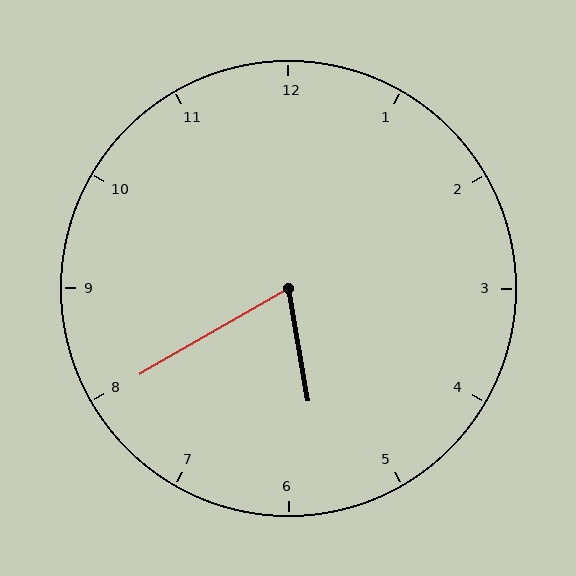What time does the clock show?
5:40.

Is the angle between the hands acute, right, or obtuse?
It is acute.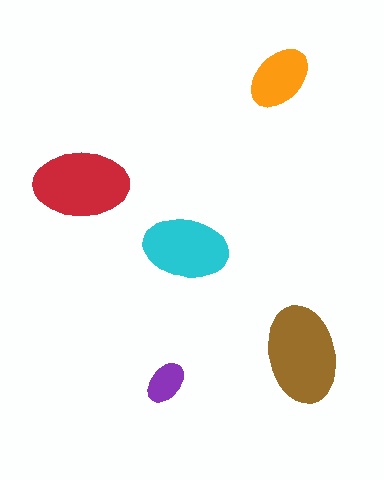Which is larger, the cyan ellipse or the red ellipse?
The red one.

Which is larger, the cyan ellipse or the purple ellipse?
The cyan one.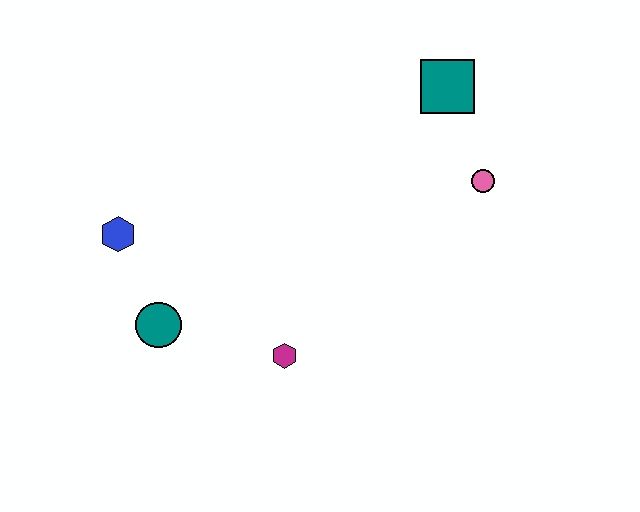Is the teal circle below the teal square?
Yes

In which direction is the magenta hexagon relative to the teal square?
The magenta hexagon is below the teal square.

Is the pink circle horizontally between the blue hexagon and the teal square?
No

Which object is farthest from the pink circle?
The blue hexagon is farthest from the pink circle.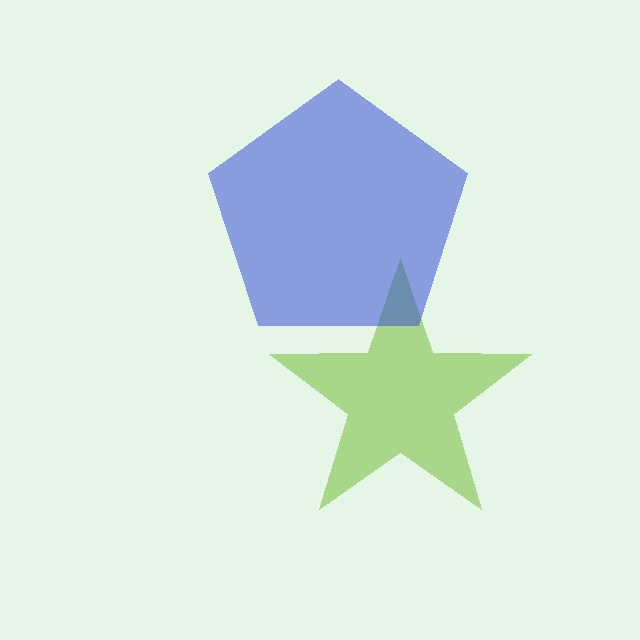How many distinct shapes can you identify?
There are 2 distinct shapes: a lime star, a blue pentagon.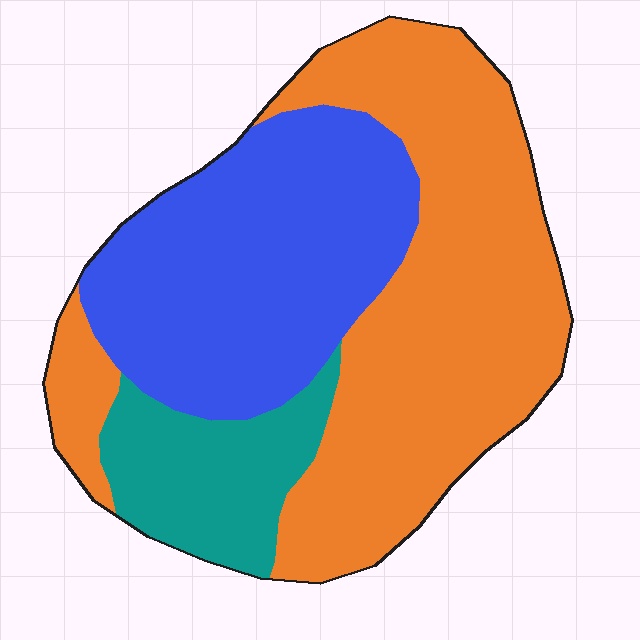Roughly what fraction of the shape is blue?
Blue covers around 35% of the shape.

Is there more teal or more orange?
Orange.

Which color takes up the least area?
Teal, at roughly 15%.